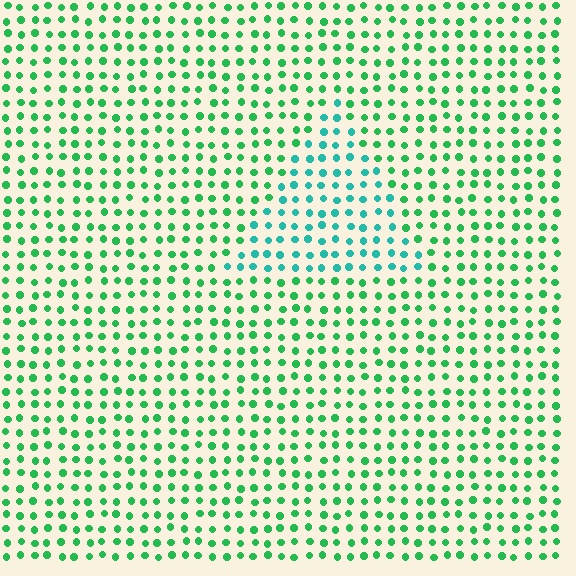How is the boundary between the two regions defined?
The boundary is defined purely by a slight shift in hue (about 35 degrees). Spacing, size, and orientation are identical on both sides.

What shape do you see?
I see a triangle.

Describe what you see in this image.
The image is filled with small green elements in a uniform arrangement. A triangle-shaped region is visible where the elements are tinted to a slightly different hue, forming a subtle color boundary.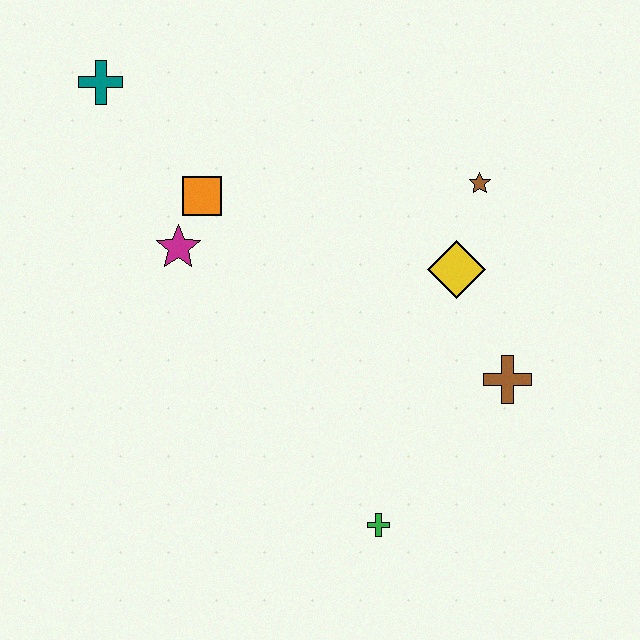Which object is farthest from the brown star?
The teal cross is farthest from the brown star.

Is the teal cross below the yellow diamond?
No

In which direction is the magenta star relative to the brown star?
The magenta star is to the left of the brown star.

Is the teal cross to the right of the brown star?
No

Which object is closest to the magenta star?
The orange square is closest to the magenta star.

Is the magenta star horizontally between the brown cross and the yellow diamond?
No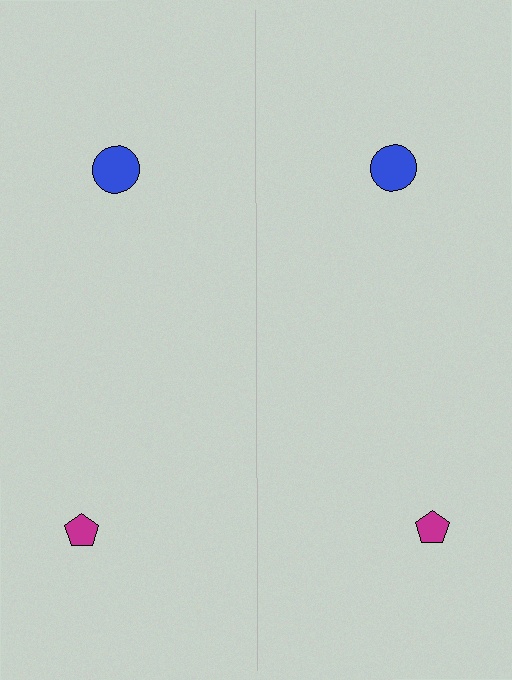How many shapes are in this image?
There are 4 shapes in this image.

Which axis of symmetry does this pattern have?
The pattern has a vertical axis of symmetry running through the center of the image.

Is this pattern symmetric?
Yes, this pattern has bilateral (reflection) symmetry.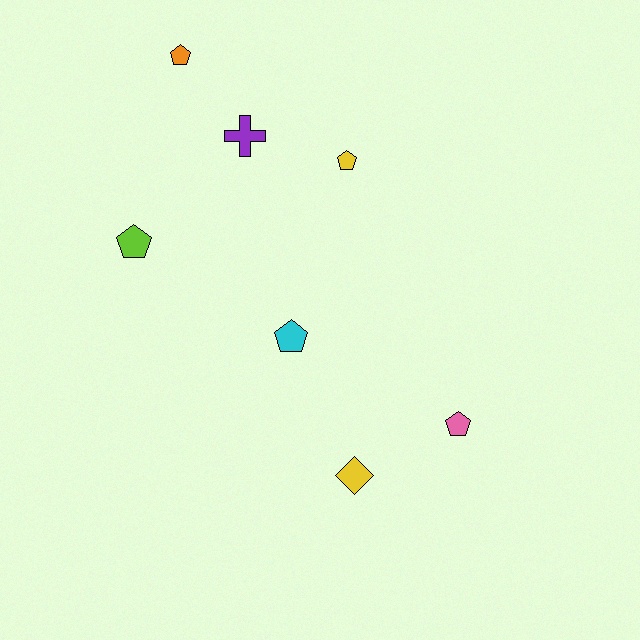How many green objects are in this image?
There are no green objects.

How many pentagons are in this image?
There are 5 pentagons.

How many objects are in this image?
There are 7 objects.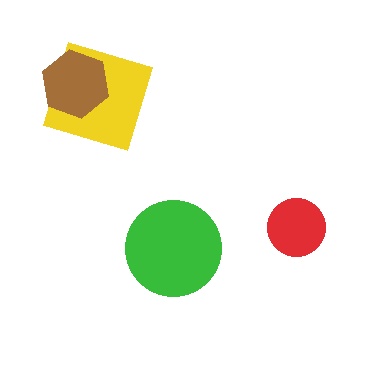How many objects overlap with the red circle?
0 objects overlap with the red circle.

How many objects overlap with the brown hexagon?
1 object overlaps with the brown hexagon.